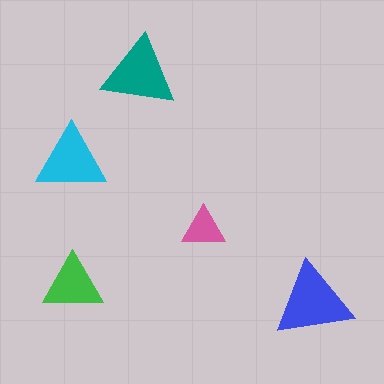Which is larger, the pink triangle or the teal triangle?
The teal one.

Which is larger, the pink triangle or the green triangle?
The green one.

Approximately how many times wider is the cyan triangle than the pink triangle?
About 1.5 times wider.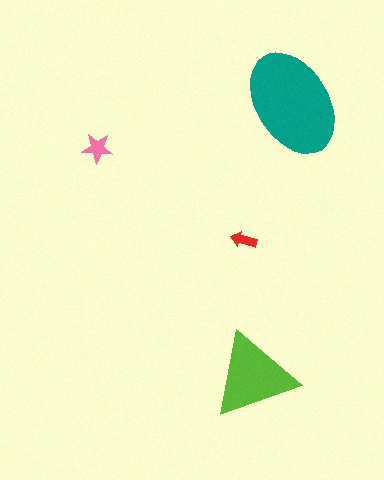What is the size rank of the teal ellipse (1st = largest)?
1st.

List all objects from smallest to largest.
The red arrow, the pink star, the lime triangle, the teal ellipse.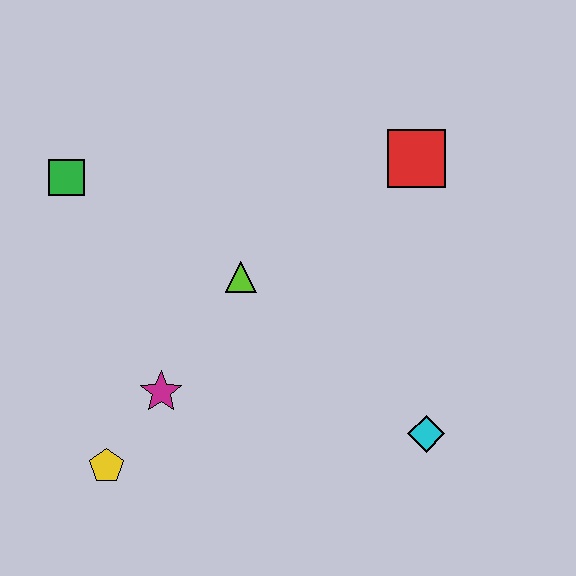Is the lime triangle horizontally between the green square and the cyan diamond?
Yes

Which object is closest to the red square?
The lime triangle is closest to the red square.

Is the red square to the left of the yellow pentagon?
No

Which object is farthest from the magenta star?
The red square is farthest from the magenta star.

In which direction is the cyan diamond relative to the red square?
The cyan diamond is below the red square.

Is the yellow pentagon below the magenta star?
Yes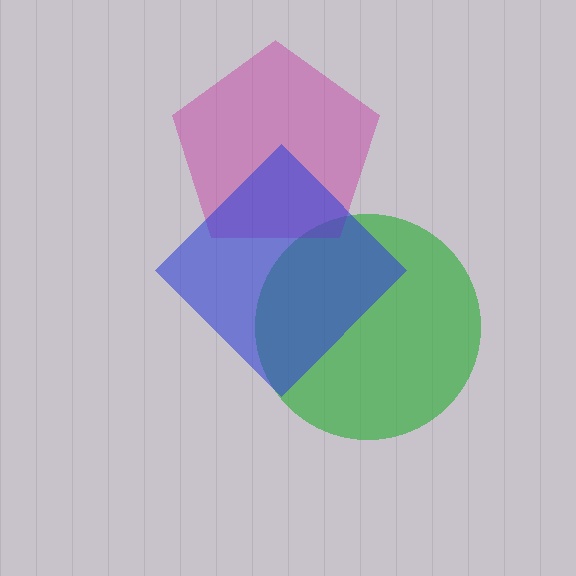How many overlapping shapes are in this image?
There are 3 overlapping shapes in the image.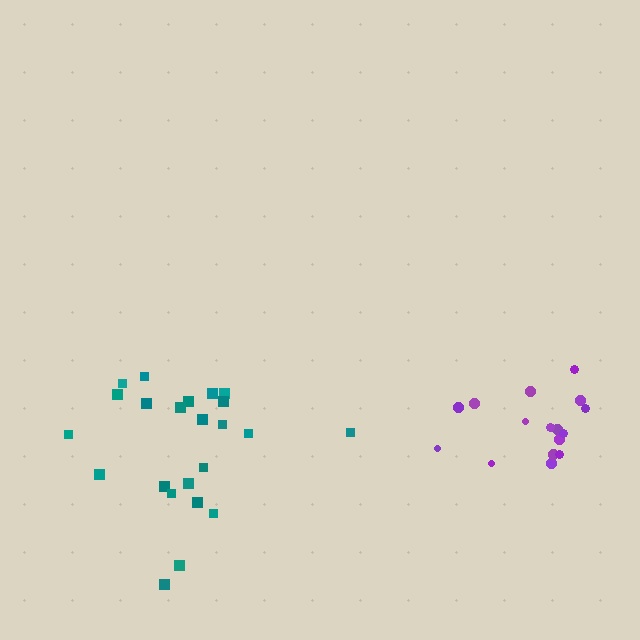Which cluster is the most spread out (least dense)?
Teal.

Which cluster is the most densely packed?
Purple.